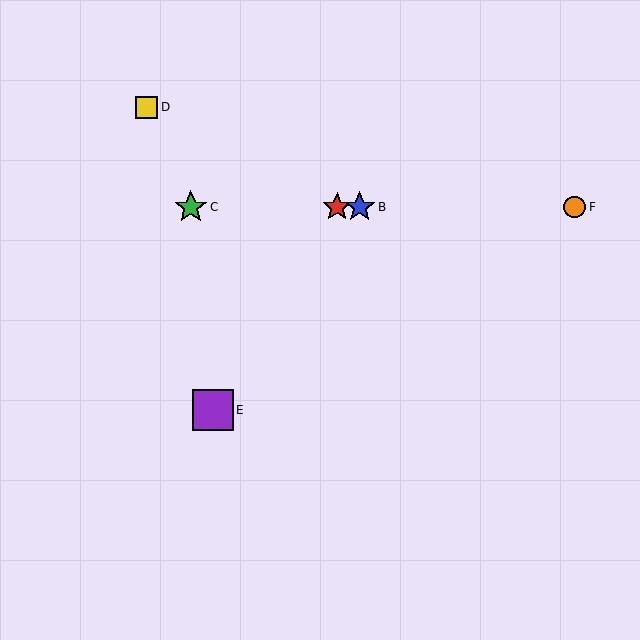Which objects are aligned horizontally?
Objects A, B, C, F are aligned horizontally.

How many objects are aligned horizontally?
4 objects (A, B, C, F) are aligned horizontally.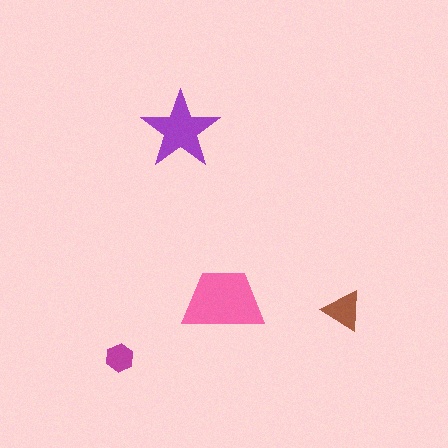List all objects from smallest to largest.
The magenta hexagon, the brown triangle, the purple star, the pink trapezoid.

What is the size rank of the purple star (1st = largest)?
2nd.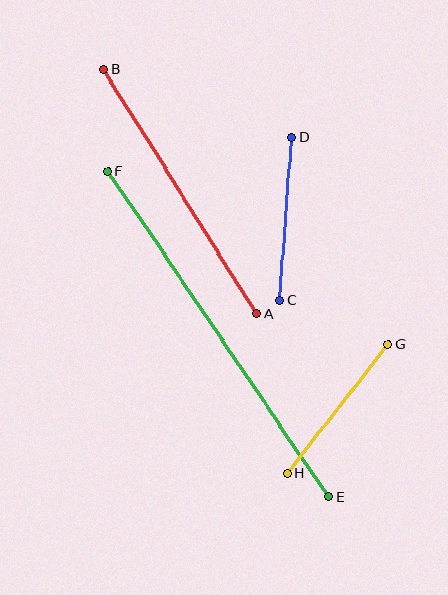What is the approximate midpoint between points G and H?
The midpoint is at approximately (338, 409) pixels.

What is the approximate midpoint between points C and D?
The midpoint is at approximately (286, 218) pixels.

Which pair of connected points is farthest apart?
Points E and F are farthest apart.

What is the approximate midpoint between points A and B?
The midpoint is at approximately (180, 191) pixels.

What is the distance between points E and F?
The distance is approximately 394 pixels.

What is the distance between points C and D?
The distance is approximately 163 pixels.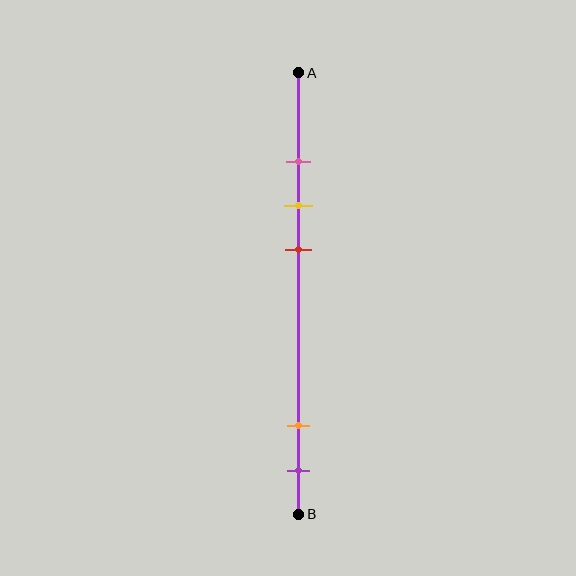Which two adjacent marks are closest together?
The pink and yellow marks are the closest adjacent pair.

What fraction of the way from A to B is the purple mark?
The purple mark is approximately 90% (0.9) of the way from A to B.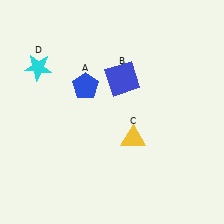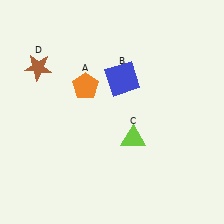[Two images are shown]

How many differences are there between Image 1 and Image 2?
There are 3 differences between the two images.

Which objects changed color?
A changed from blue to orange. C changed from yellow to lime. D changed from cyan to brown.